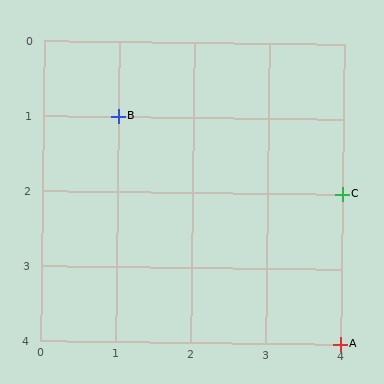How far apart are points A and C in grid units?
Points A and C are 2 rows apart.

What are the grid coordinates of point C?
Point C is at grid coordinates (4, 2).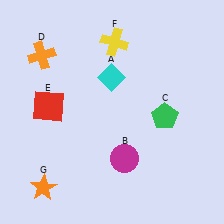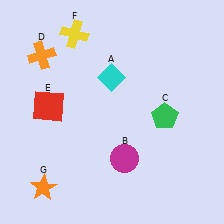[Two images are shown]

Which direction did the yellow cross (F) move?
The yellow cross (F) moved left.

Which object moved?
The yellow cross (F) moved left.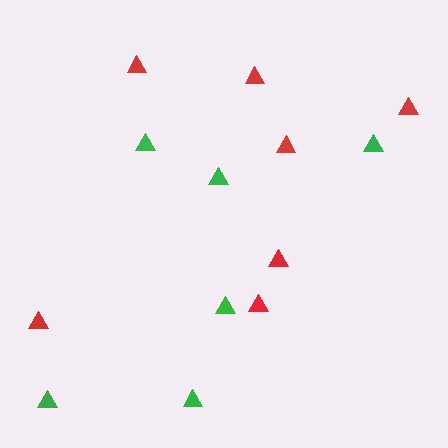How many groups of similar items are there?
There are 2 groups: one group of red triangles (7) and one group of green triangles (6).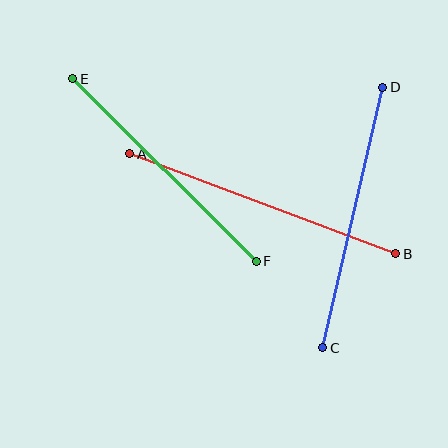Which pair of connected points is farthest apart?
Points A and B are farthest apart.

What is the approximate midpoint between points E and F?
The midpoint is at approximately (165, 170) pixels.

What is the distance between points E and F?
The distance is approximately 259 pixels.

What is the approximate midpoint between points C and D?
The midpoint is at approximately (353, 217) pixels.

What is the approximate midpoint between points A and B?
The midpoint is at approximately (263, 204) pixels.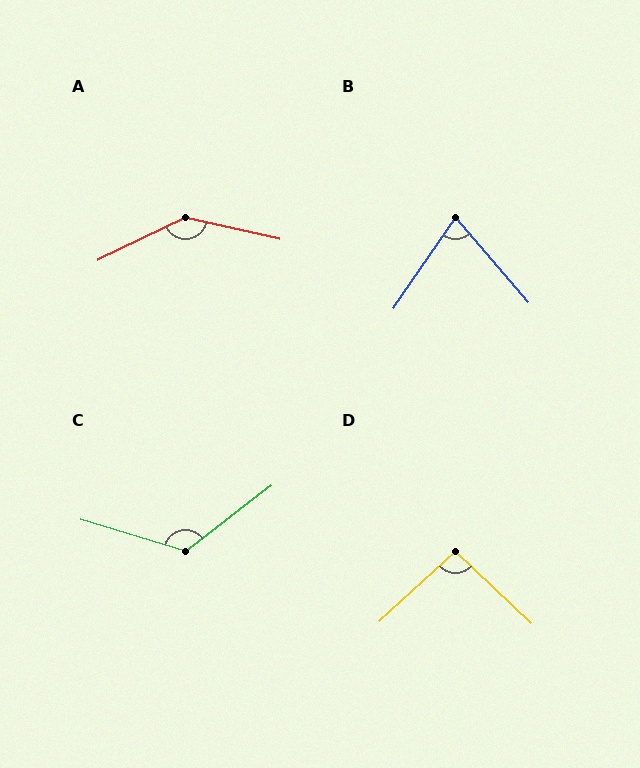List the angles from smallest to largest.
B (75°), D (94°), C (125°), A (141°).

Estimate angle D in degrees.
Approximately 94 degrees.